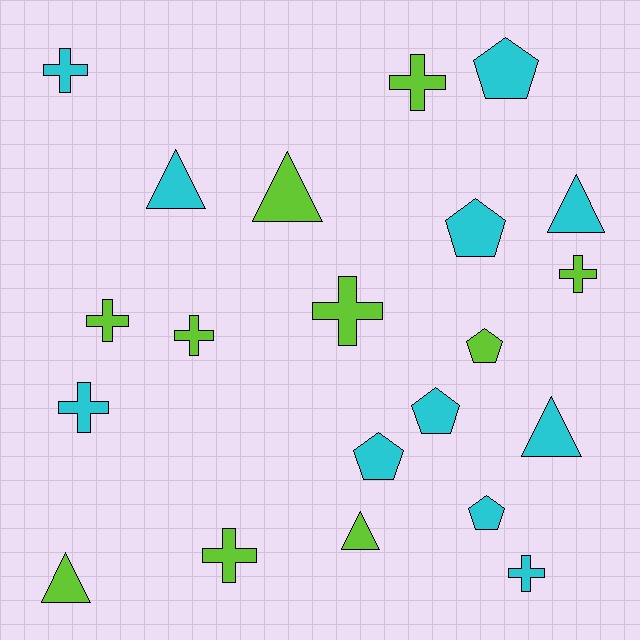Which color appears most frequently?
Cyan, with 11 objects.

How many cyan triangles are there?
There are 3 cyan triangles.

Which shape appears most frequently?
Cross, with 9 objects.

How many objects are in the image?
There are 21 objects.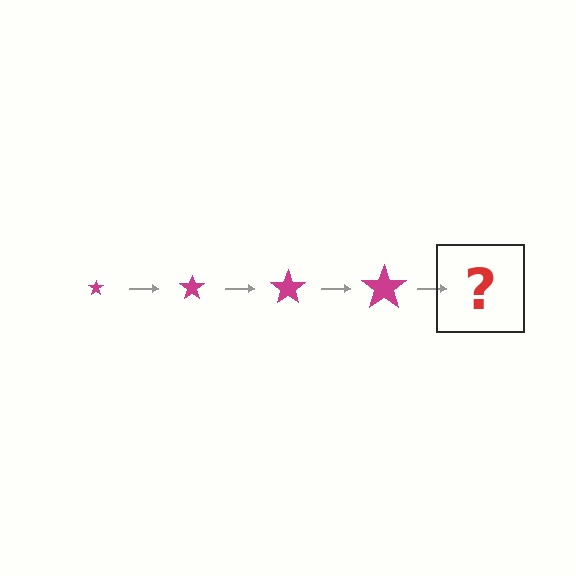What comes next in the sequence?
The next element should be a magenta star, larger than the previous one.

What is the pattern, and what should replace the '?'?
The pattern is that the star gets progressively larger each step. The '?' should be a magenta star, larger than the previous one.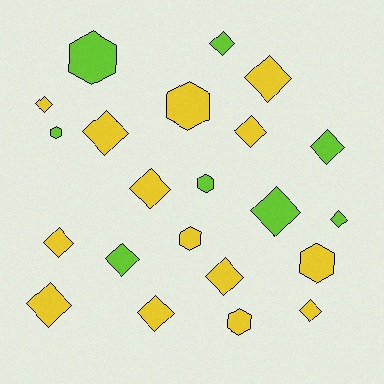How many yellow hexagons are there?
There are 4 yellow hexagons.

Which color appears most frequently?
Yellow, with 14 objects.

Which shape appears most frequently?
Diamond, with 15 objects.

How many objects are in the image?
There are 22 objects.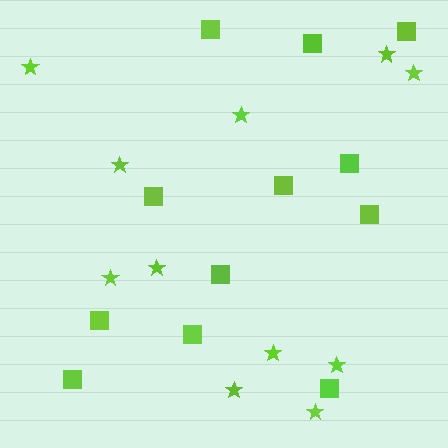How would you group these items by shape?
There are 2 groups: one group of squares (12) and one group of stars (11).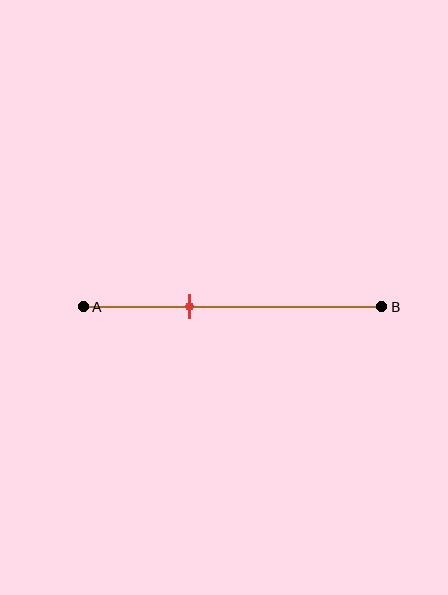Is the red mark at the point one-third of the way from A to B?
Yes, the mark is approximately at the one-third point.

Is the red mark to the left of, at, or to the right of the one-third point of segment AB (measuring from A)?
The red mark is approximately at the one-third point of segment AB.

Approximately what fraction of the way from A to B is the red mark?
The red mark is approximately 35% of the way from A to B.